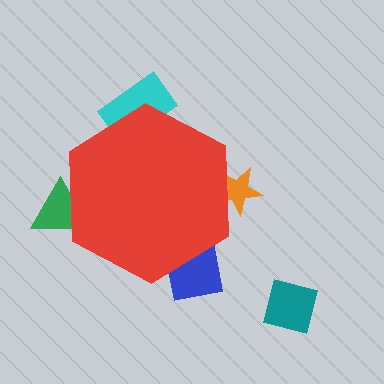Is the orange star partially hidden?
Yes, the orange star is partially hidden behind the red hexagon.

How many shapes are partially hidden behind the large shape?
4 shapes are partially hidden.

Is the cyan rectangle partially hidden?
Yes, the cyan rectangle is partially hidden behind the red hexagon.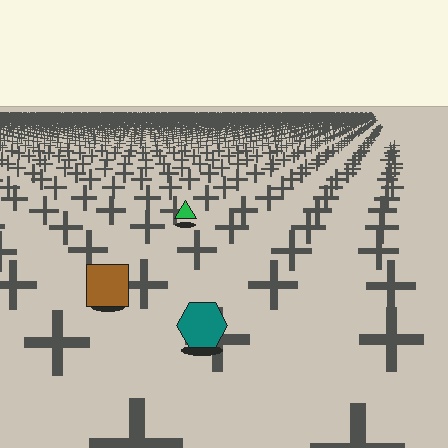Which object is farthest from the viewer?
The green triangle is farthest from the viewer. It appears smaller and the ground texture around it is denser.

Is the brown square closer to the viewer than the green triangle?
Yes. The brown square is closer — you can tell from the texture gradient: the ground texture is coarser near it.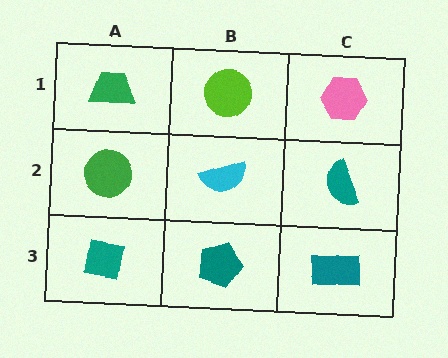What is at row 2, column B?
A cyan semicircle.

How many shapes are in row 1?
3 shapes.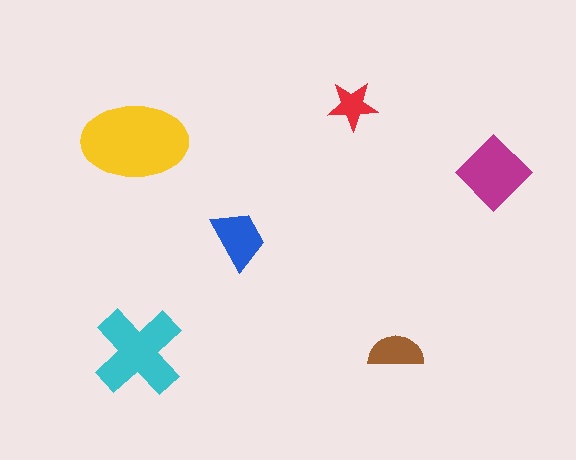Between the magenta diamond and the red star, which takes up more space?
The magenta diamond.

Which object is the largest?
The yellow ellipse.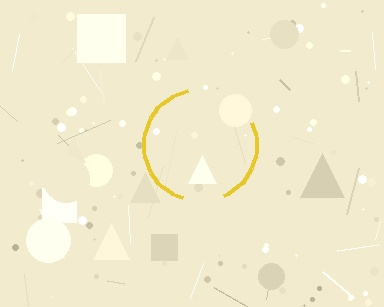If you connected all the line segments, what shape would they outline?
They would outline a circle.